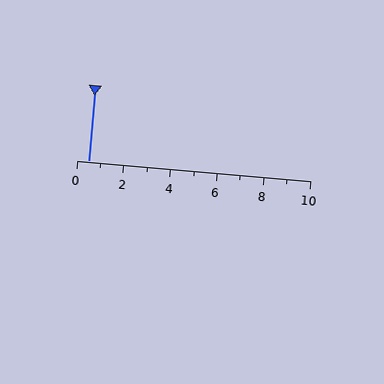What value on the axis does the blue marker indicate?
The marker indicates approximately 0.5.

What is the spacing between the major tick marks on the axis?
The major ticks are spaced 2 apart.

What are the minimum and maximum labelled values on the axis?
The axis runs from 0 to 10.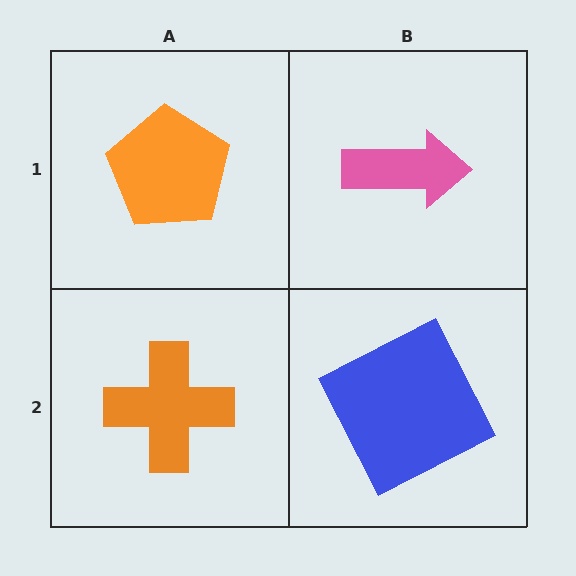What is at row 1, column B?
A pink arrow.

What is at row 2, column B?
A blue square.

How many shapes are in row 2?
2 shapes.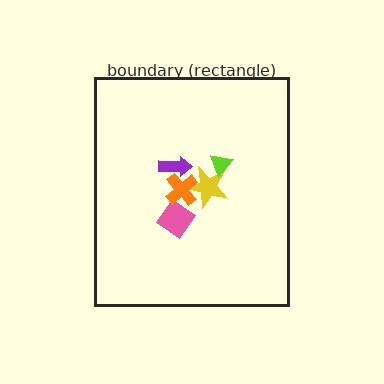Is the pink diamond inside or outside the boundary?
Inside.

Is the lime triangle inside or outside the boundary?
Inside.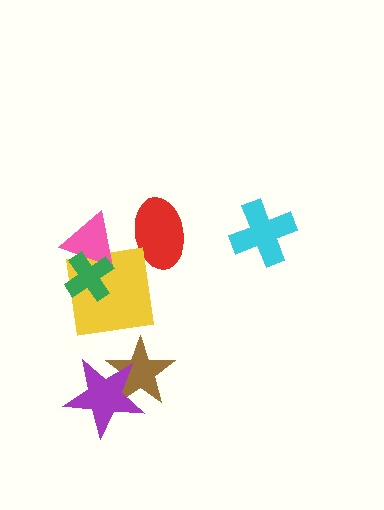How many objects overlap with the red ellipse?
0 objects overlap with the red ellipse.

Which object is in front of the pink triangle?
The green cross is in front of the pink triangle.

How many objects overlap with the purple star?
1 object overlaps with the purple star.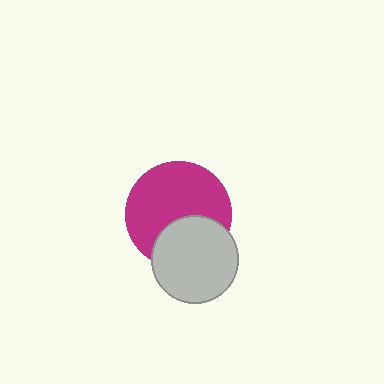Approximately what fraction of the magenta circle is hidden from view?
Roughly 33% of the magenta circle is hidden behind the light gray circle.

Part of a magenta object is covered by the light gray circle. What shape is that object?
It is a circle.